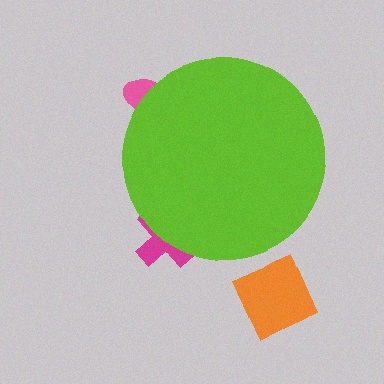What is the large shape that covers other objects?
A lime circle.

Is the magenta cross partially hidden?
Yes, the magenta cross is partially hidden behind the lime circle.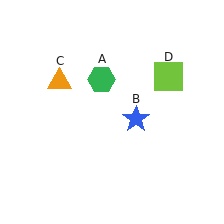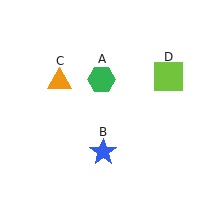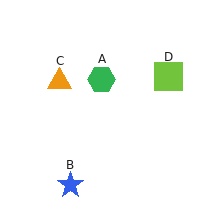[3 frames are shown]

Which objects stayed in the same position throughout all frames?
Green hexagon (object A) and orange triangle (object C) and lime square (object D) remained stationary.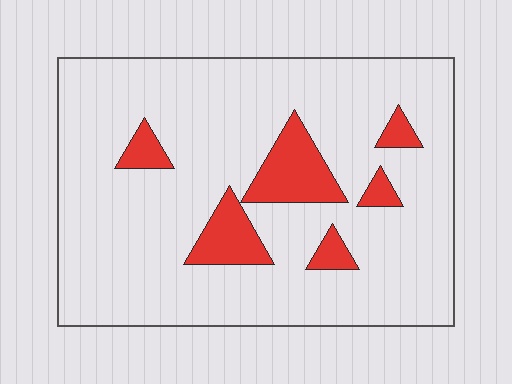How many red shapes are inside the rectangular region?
6.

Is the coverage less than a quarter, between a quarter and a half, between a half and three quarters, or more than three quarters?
Less than a quarter.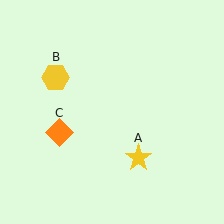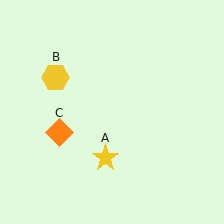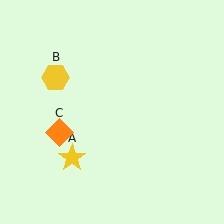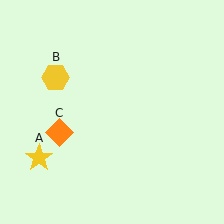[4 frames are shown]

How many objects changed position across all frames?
1 object changed position: yellow star (object A).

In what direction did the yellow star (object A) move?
The yellow star (object A) moved left.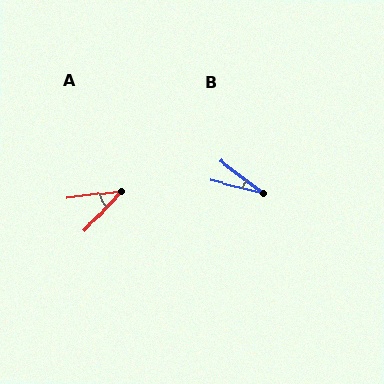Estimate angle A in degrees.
Approximately 40 degrees.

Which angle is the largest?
A, at approximately 40 degrees.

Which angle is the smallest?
B, at approximately 24 degrees.